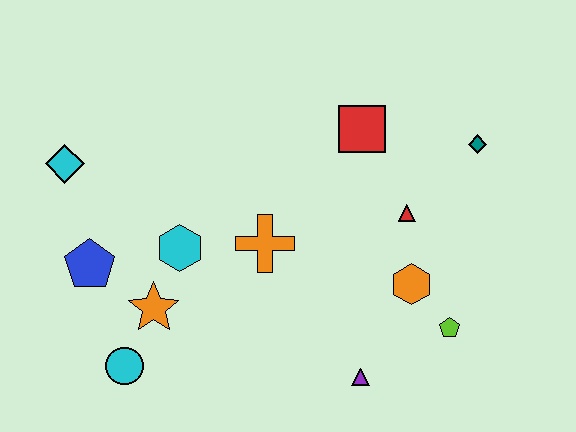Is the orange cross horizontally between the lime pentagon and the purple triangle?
No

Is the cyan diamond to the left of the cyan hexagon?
Yes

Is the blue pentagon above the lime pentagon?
Yes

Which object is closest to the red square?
The red triangle is closest to the red square.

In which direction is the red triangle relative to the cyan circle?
The red triangle is to the right of the cyan circle.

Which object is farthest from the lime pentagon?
The cyan diamond is farthest from the lime pentagon.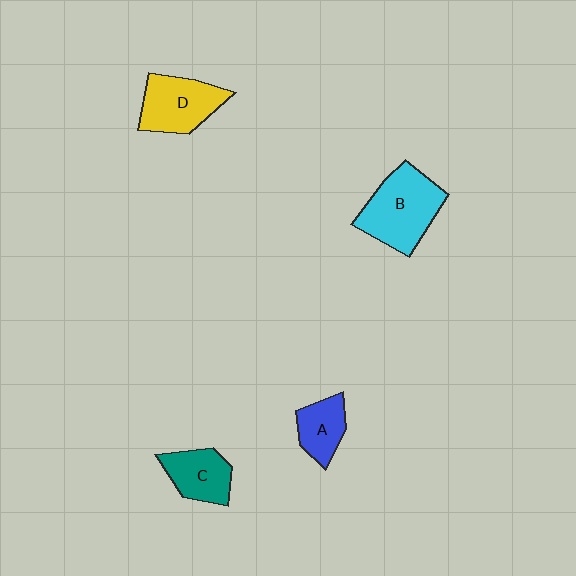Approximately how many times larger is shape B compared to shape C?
Approximately 1.7 times.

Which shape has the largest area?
Shape B (cyan).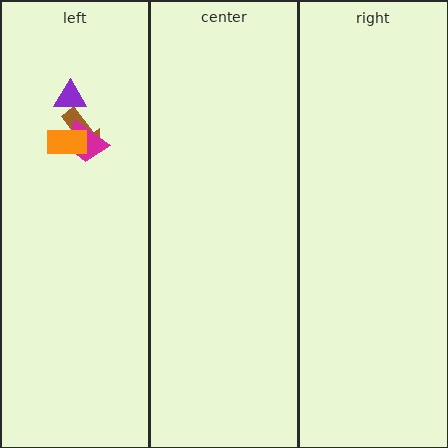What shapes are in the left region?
The brown arrow, the magenta trapezoid, the purple triangle, the orange rectangle.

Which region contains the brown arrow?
The left region.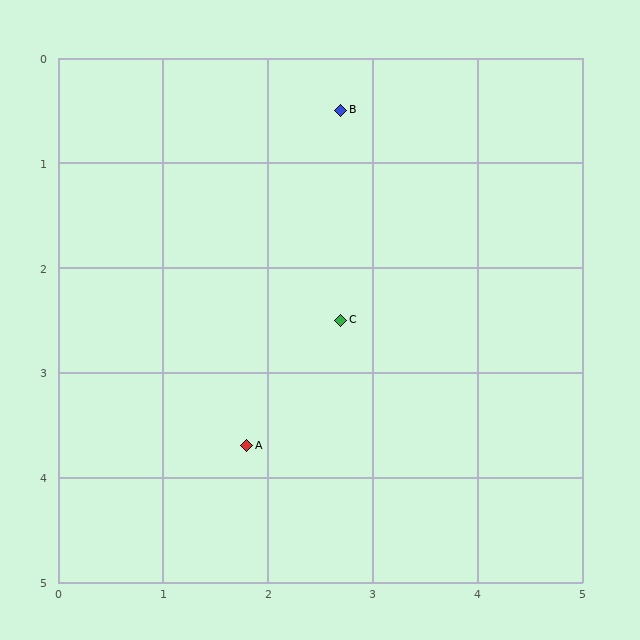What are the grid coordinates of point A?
Point A is at approximately (1.8, 3.7).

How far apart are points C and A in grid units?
Points C and A are about 1.5 grid units apart.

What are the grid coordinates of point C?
Point C is at approximately (2.7, 2.5).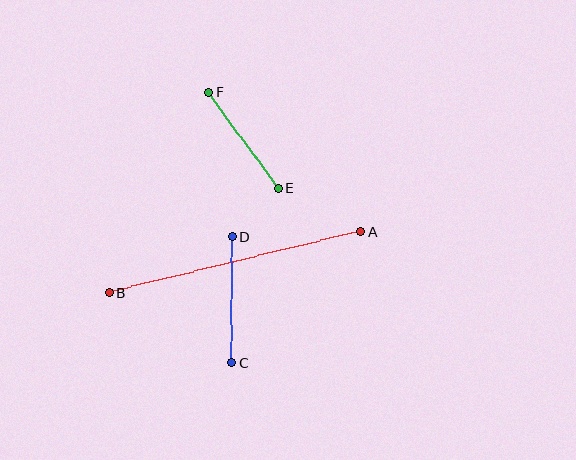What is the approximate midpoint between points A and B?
The midpoint is at approximately (235, 262) pixels.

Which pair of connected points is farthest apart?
Points A and B are farthest apart.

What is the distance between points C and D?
The distance is approximately 126 pixels.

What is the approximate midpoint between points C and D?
The midpoint is at approximately (232, 300) pixels.